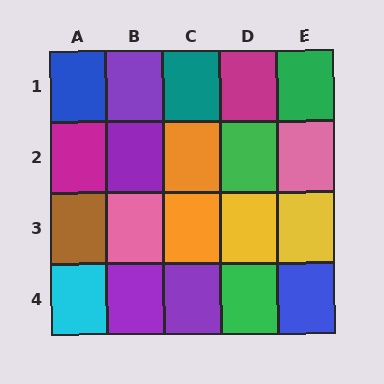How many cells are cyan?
1 cell is cyan.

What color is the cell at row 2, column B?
Purple.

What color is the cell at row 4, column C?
Purple.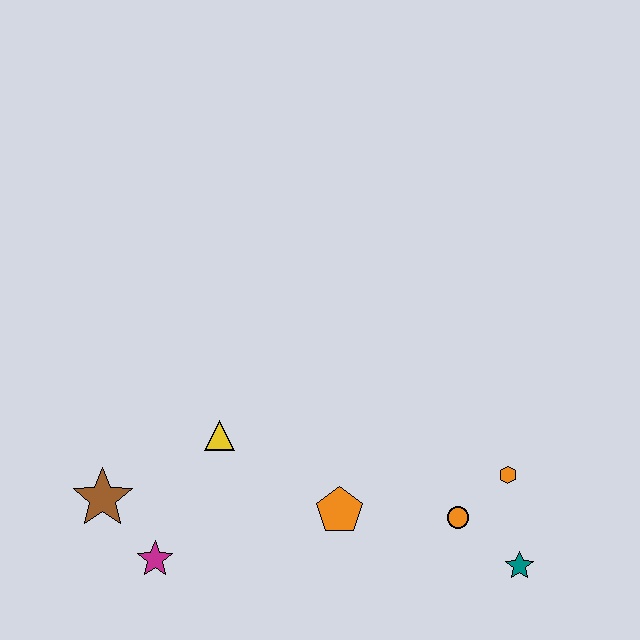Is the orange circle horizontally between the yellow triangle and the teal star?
Yes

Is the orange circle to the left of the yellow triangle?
No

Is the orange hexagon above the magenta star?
Yes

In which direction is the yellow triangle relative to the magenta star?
The yellow triangle is above the magenta star.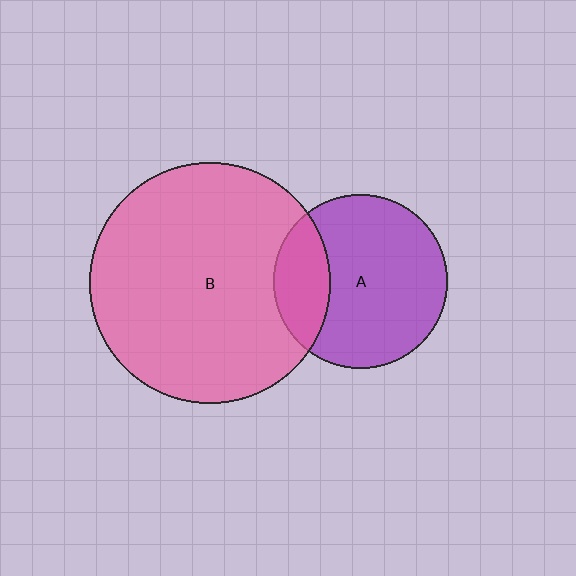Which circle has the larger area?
Circle B (pink).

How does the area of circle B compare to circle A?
Approximately 1.9 times.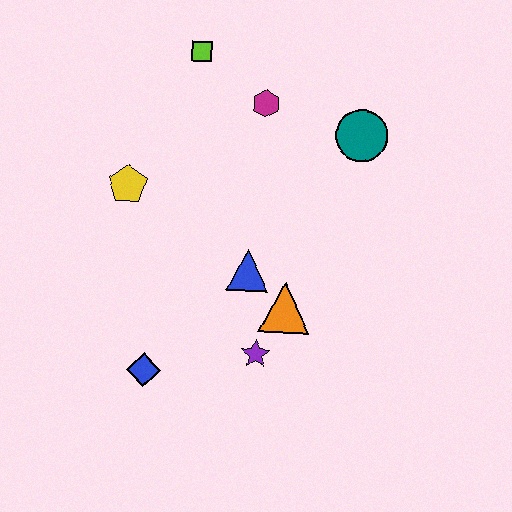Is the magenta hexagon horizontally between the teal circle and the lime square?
Yes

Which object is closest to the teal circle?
The magenta hexagon is closest to the teal circle.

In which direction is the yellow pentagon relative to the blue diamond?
The yellow pentagon is above the blue diamond.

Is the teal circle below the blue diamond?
No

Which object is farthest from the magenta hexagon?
The blue diamond is farthest from the magenta hexagon.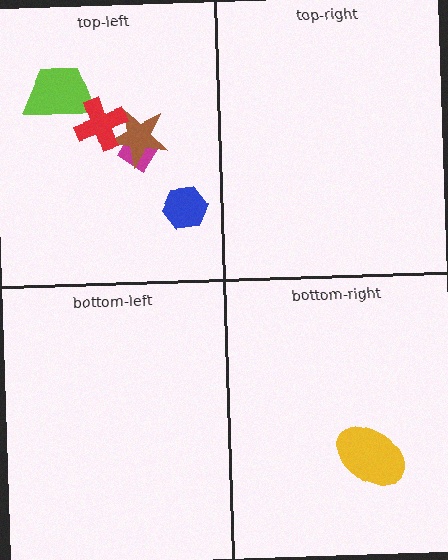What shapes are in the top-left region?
The blue hexagon, the magenta diamond, the brown star, the lime trapezoid, the red cross.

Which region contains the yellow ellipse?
The bottom-right region.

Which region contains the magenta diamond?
The top-left region.